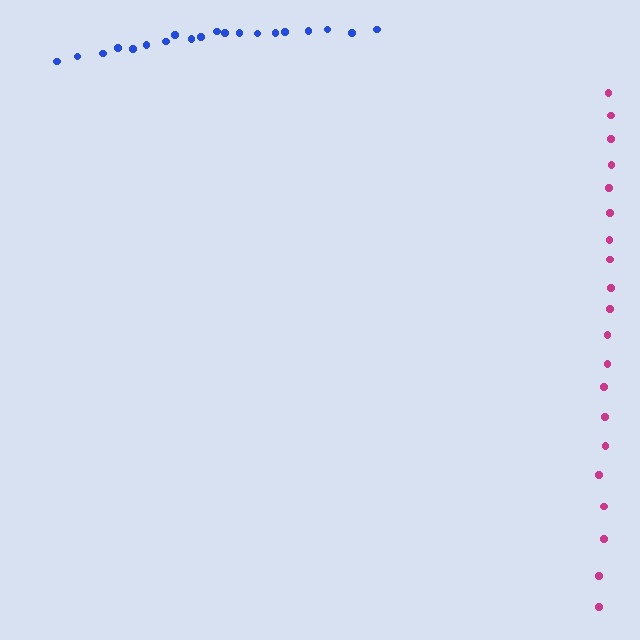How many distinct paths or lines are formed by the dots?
There are 2 distinct paths.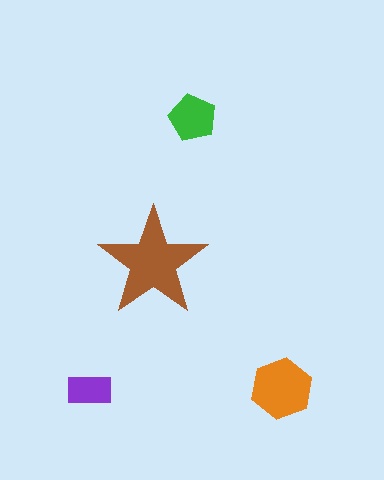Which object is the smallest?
The purple rectangle.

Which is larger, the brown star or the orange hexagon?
The brown star.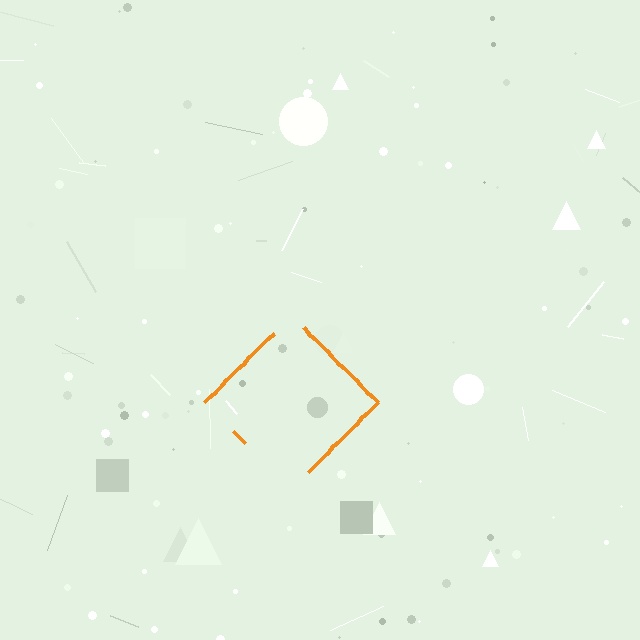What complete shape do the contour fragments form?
The contour fragments form a diamond.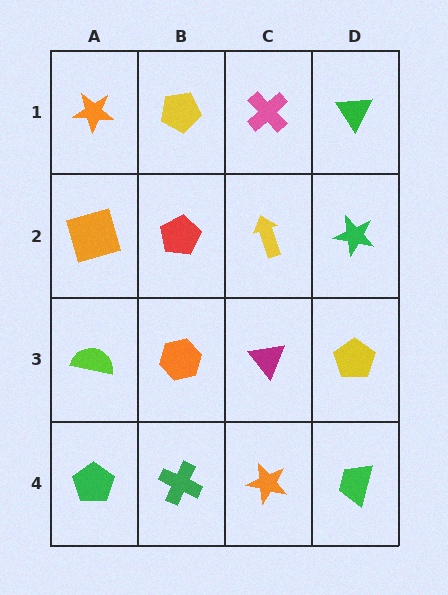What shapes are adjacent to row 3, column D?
A green star (row 2, column D), a green trapezoid (row 4, column D), a magenta triangle (row 3, column C).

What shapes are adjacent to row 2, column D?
A green triangle (row 1, column D), a yellow pentagon (row 3, column D), a yellow arrow (row 2, column C).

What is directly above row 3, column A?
An orange square.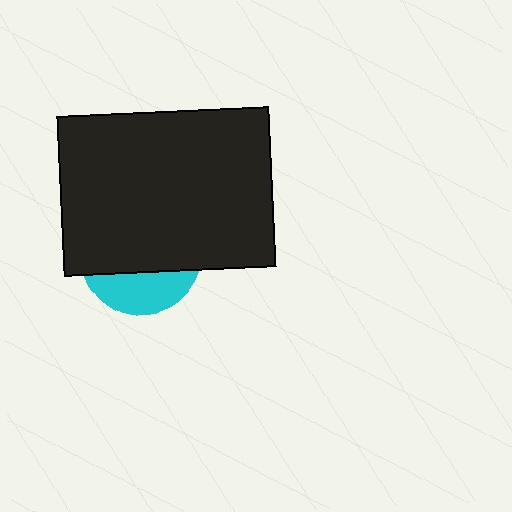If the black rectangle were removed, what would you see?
You would see the complete cyan circle.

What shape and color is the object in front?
The object in front is a black rectangle.